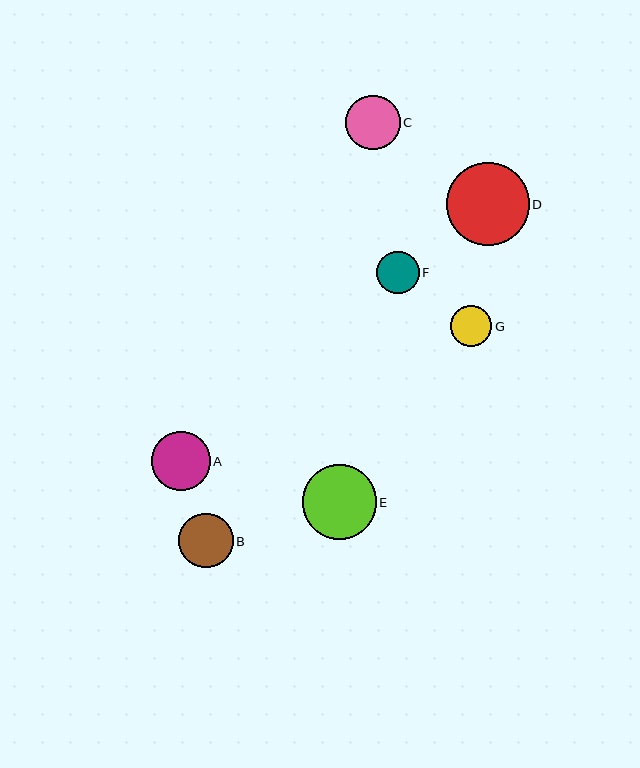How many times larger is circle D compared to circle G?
Circle D is approximately 2.0 times the size of circle G.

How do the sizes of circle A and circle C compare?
Circle A and circle C are approximately the same size.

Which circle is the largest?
Circle D is the largest with a size of approximately 83 pixels.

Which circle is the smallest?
Circle G is the smallest with a size of approximately 41 pixels.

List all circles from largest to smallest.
From largest to smallest: D, E, A, B, C, F, G.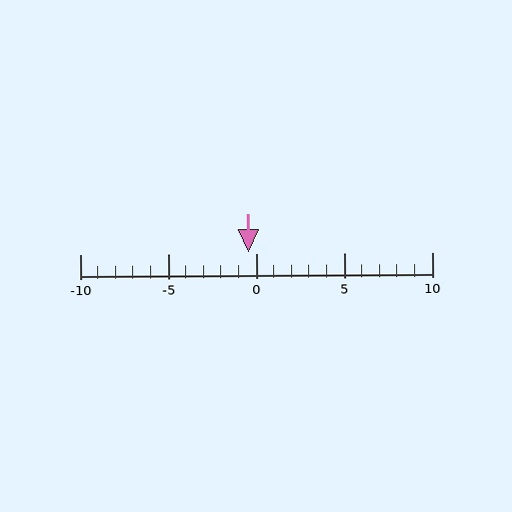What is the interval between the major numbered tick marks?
The major tick marks are spaced 5 units apart.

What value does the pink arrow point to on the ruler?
The pink arrow points to approximately 0.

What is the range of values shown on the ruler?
The ruler shows values from -10 to 10.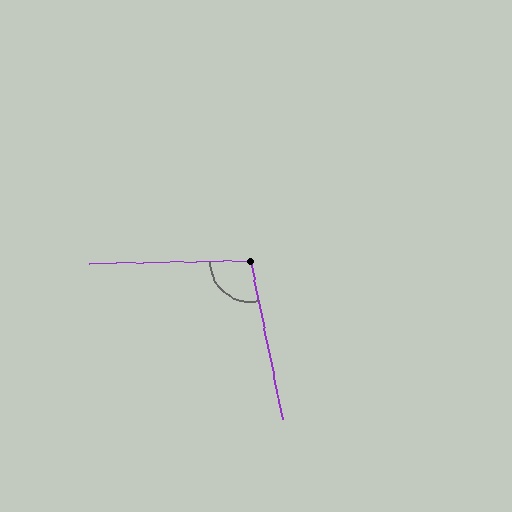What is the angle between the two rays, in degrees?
Approximately 100 degrees.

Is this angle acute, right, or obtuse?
It is obtuse.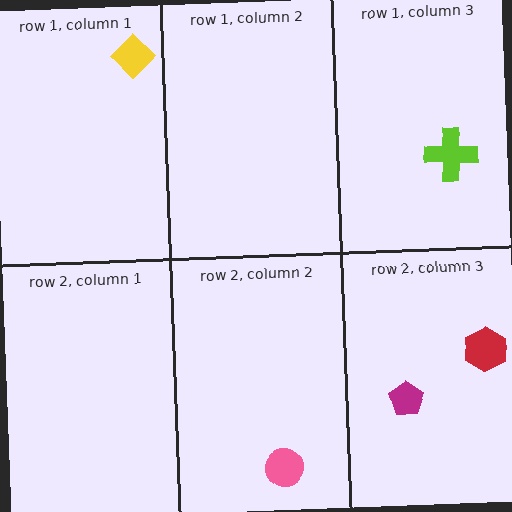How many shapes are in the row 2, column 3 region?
2.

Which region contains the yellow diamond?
The row 1, column 1 region.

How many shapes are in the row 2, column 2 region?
1.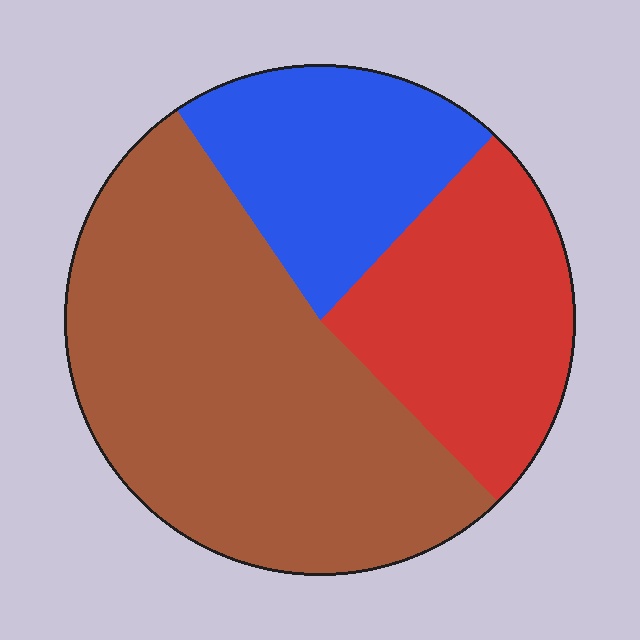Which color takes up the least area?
Blue, at roughly 20%.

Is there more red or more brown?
Brown.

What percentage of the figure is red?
Red covers around 25% of the figure.